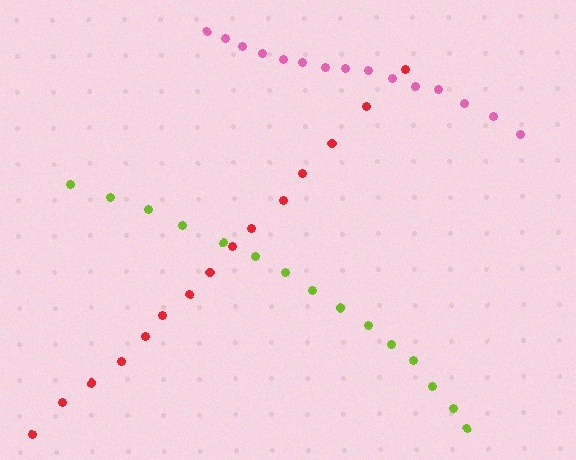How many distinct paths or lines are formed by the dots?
There are 3 distinct paths.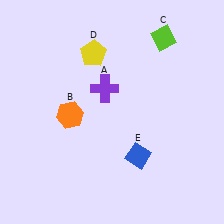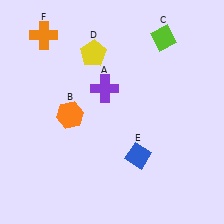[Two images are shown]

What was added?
An orange cross (F) was added in Image 2.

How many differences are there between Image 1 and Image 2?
There is 1 difference between the two images.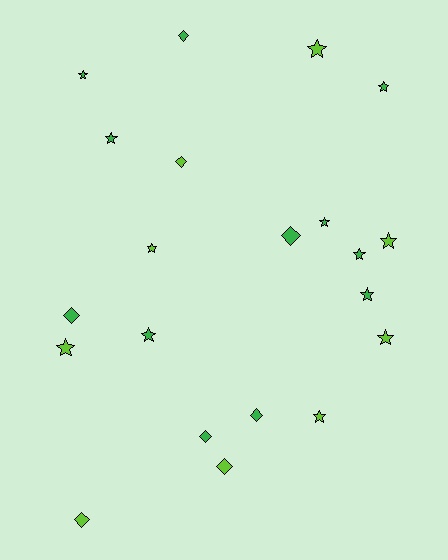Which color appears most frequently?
Green, with 12 objects.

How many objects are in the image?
There are 21 objects.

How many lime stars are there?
There are 6 lime stars.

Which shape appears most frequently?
Star, with 13 objects.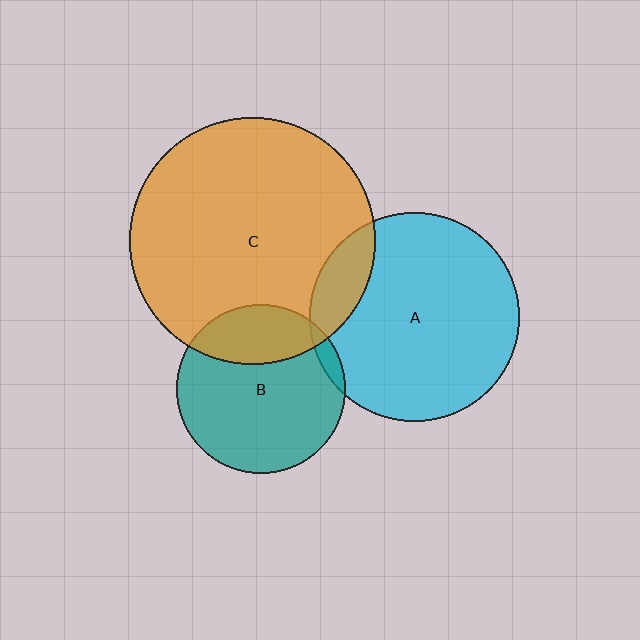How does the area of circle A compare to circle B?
Approximately 1.5 times.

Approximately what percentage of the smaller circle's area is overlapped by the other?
Approximately 5%.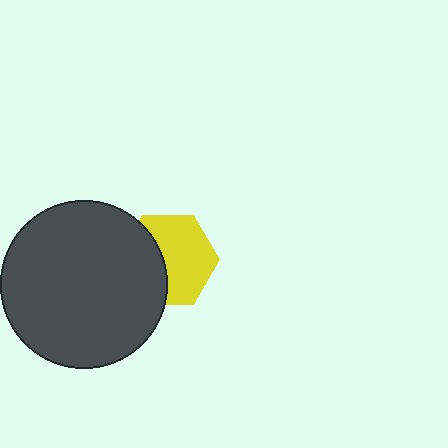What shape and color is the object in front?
The object in front is a dark gray circle.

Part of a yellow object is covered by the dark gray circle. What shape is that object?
It is a hexagon.